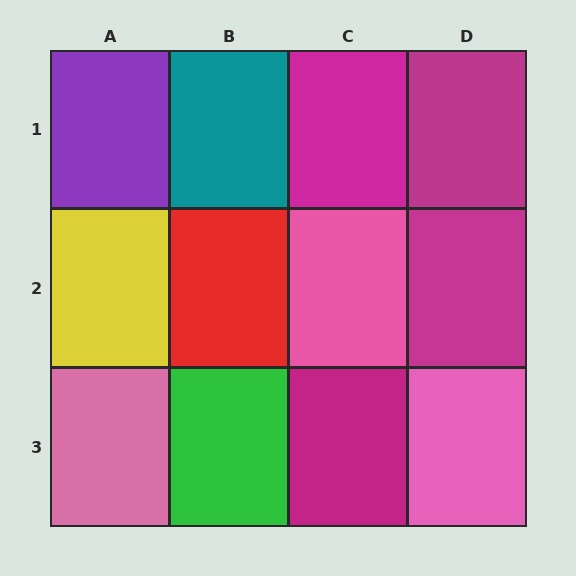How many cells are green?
1 cell is green.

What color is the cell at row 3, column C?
Magenta.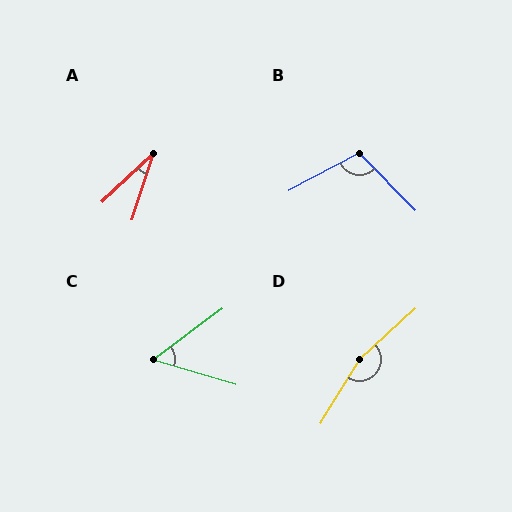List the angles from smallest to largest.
A (29°), C (52°), B (107°), D (164°).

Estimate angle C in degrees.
Approximately 52 degrees.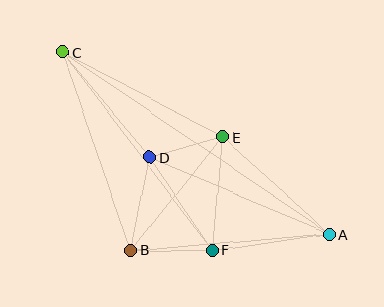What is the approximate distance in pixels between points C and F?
The distance between C and F is approximately 248 pixels.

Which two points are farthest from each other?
Points A and C are farthest from each other.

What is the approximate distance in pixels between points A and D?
The distance between A and D is approximately 196 pixels.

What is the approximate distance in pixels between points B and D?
The distance between B and D is approximately 95 pixels.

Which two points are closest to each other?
Points D and E are closest to each other.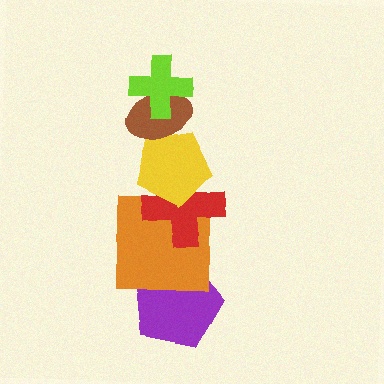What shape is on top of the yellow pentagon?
The brown ellipse is on top of the yellow pentagon.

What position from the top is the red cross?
The red cross is 4th from the top.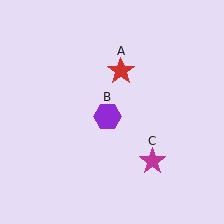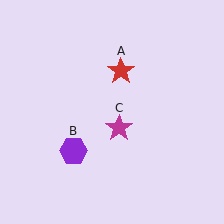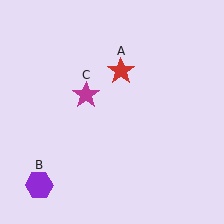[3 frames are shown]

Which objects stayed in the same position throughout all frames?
Red star (object A) remained stationary.